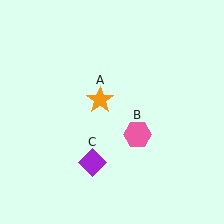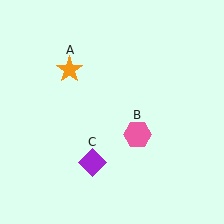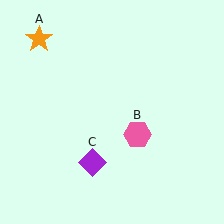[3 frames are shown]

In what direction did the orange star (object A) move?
The orange star (object A) moved up and to the left.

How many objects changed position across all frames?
1 object changed position: orange star (object A).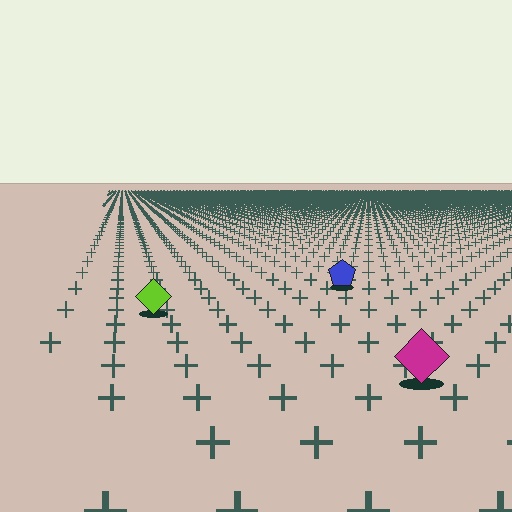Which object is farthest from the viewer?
The blue pentagon is farthest from the viewer. It appears smaller and the ground texture around it is denser.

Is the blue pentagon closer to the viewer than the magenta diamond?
No. The magenta diamond is closer — you can tell from the texture gradient: the ground texture is coarser near it.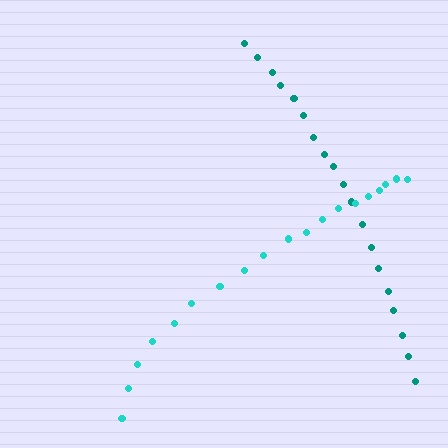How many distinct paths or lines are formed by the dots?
There are 2 distinct paths.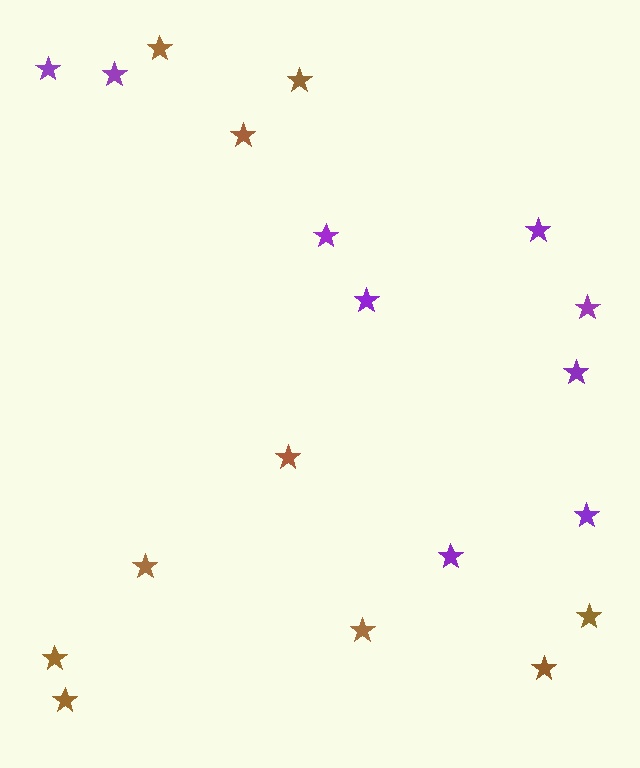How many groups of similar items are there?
There are 2 groups: one group of purple stars (9) and one group of brown stars (10).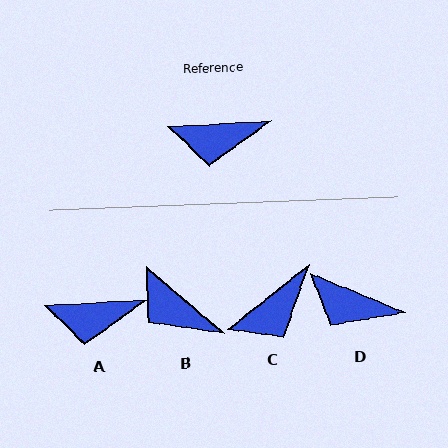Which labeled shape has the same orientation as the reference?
A.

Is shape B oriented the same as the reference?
No, it is off by about 44 degrees.